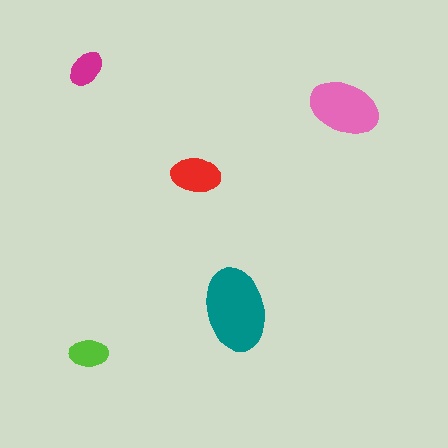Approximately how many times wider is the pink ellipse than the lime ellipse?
About 2 times wider.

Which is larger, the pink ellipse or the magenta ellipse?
The pink one.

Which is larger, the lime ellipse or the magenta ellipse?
The lime one.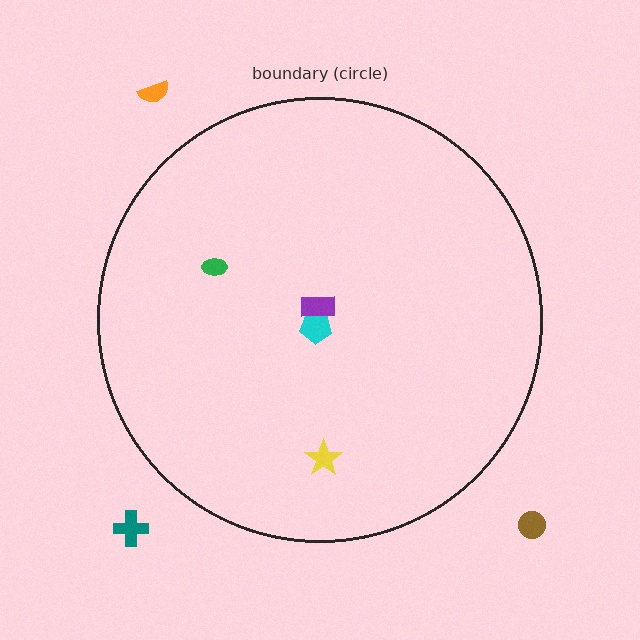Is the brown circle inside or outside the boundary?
Outside.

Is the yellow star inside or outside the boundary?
Inside.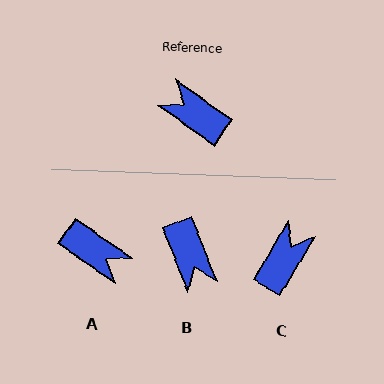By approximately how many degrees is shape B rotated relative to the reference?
Approximately 148 degrees counter-clockwise.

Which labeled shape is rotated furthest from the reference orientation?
A, about 179 degrees away.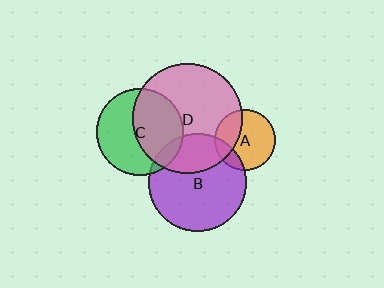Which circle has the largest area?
Circle D (pink).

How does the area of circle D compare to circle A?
Approximately 3.3 times.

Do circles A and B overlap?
Yes.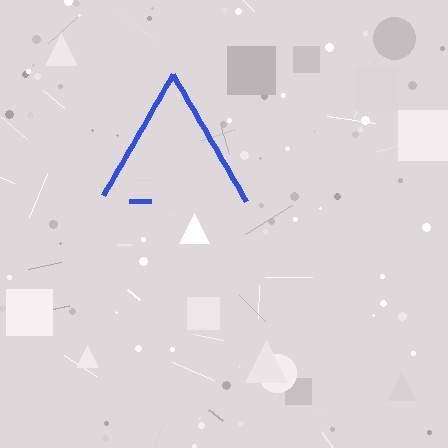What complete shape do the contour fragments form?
The contour fragments form a triangle.